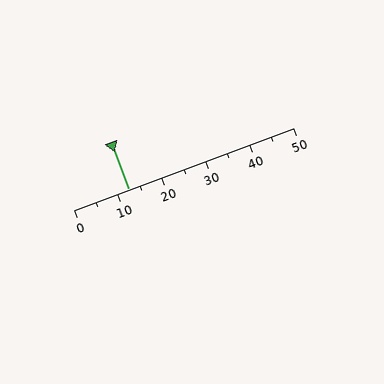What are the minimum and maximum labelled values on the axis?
The axis runs from 0 to 50.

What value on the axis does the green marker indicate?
The marker indicates approximately 12.5.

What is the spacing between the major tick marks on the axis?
The major ticks are spaced 10 apart.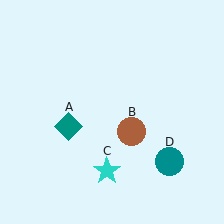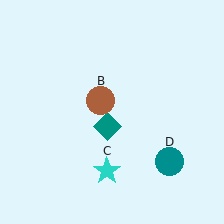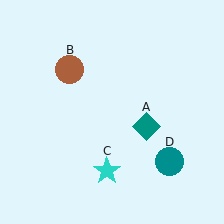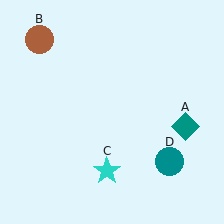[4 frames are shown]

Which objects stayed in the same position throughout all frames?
Cyan star (object C) and teal circle (object D) remained stationary.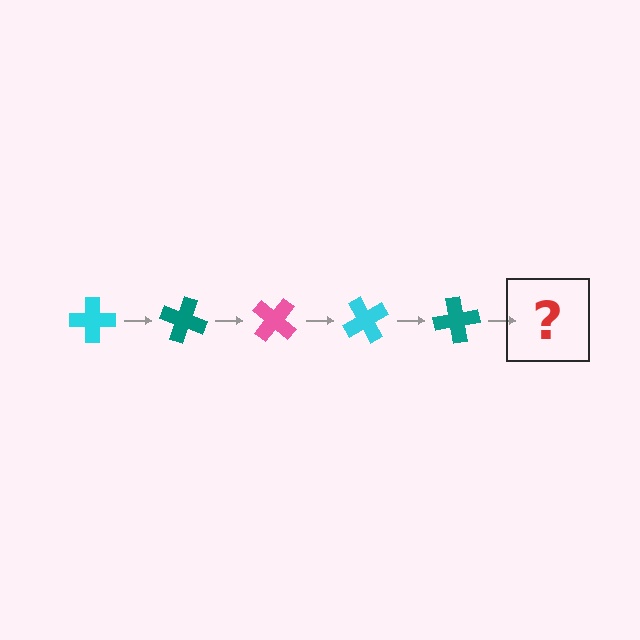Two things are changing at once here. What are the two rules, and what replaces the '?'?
The two rules are that it rotates 20 degrees each step and the color cycles through cyan, teal, and pink. The '?' should be a pink cross, rotated 100 degrees from the start.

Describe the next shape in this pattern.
It should be a pink cross, rotated 100 degrees from the start.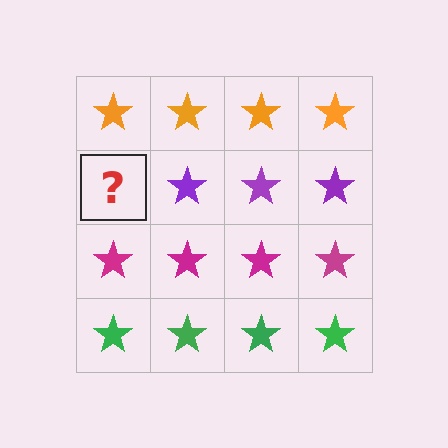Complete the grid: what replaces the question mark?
The question mark should be replaced with a purple star.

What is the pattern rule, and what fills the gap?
The rule is that each row has a consistent color. The gap should be filled with a purple star.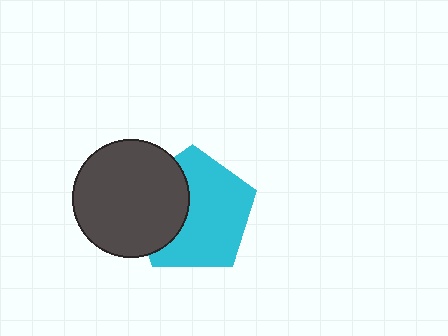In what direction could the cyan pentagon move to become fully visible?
The cyan pentagon could move right. That would shift it out from behind the dark gray circle entirely.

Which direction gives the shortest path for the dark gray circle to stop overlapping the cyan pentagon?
Moving left gives the shortest separation.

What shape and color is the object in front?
The object in front is a dark gray circle.